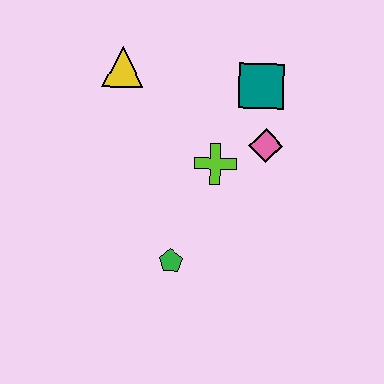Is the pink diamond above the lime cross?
Yes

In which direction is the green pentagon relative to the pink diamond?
The green pentagon is below the pink diamond.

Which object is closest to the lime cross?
The pink diamond is closest to the lime cross.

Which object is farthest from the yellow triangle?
The green pentagon is farthest from the yellow triangle.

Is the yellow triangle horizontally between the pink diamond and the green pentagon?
No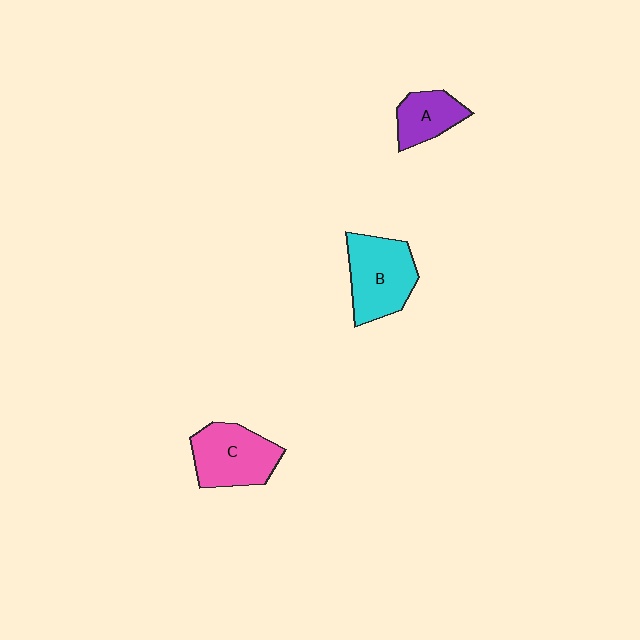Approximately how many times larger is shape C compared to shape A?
Approximately 1.6 times.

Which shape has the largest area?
Shape B (cyan).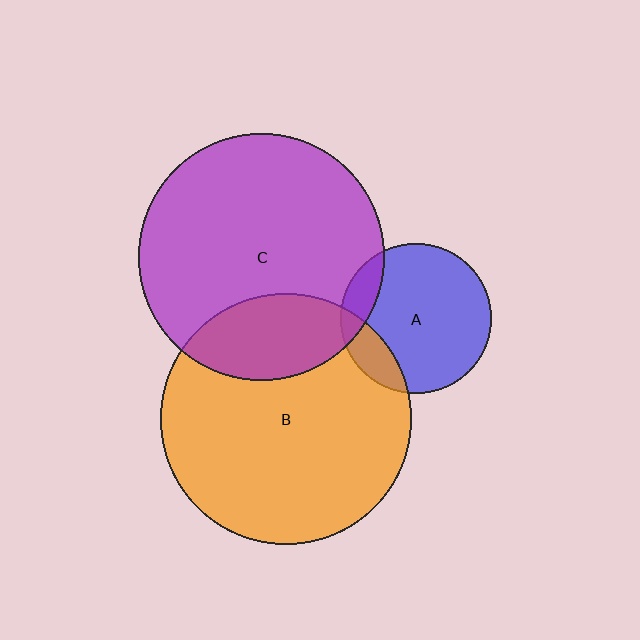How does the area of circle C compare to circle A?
Approximately 2.7 times.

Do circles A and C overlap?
Yes.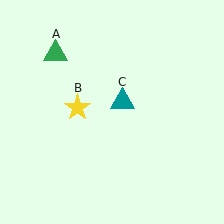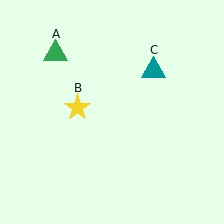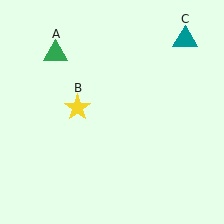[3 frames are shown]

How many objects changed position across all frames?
1 object changed position: teal triangle (object C).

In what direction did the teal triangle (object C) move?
The teal triangle (object C) moved up and to the right.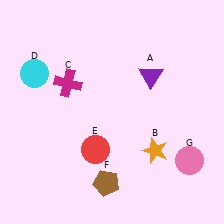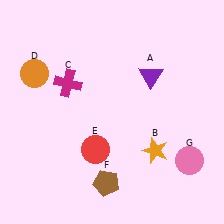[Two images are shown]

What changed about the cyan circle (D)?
In Image 1, D is cyan. In Image 2, it changed to orange.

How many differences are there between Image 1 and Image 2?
There is 1 difference between the two images.